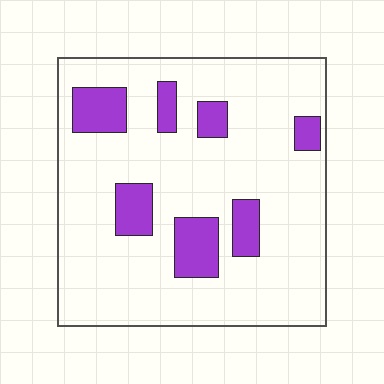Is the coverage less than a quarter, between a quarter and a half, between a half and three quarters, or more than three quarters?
Less than a quarter.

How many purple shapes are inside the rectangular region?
7.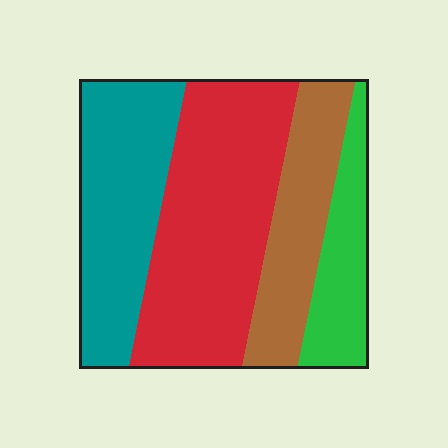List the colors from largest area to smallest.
From largest to smallest: red, teal, brown, green.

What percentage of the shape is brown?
Brown takes up about one fifth (1/5) of the shape.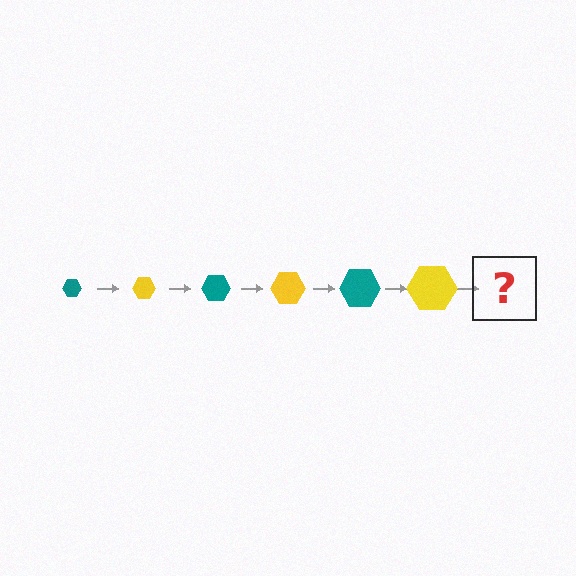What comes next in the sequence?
The next element should be a teal hexagon, larger than the previous one.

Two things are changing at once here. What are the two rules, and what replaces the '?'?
The two rules are that the hexagon grows larger each step and the color cycles through teal and yellow. The '?' should be a teal hexagon, larger than the previous one.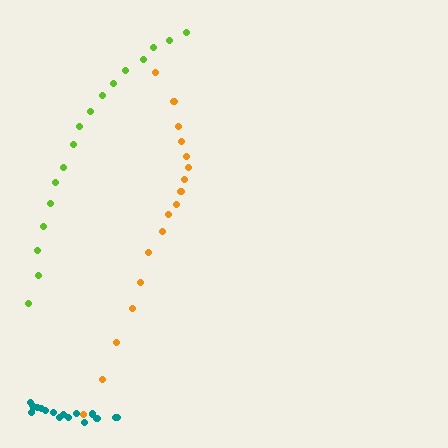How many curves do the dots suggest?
There are 3 distinct paths.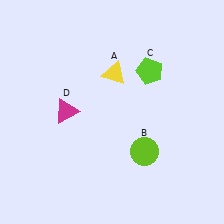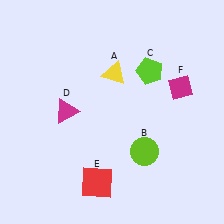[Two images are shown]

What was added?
A red square (E), a magenta diamond (F) were added in Image 2.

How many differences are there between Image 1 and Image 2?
There are 2 differences between the two images.